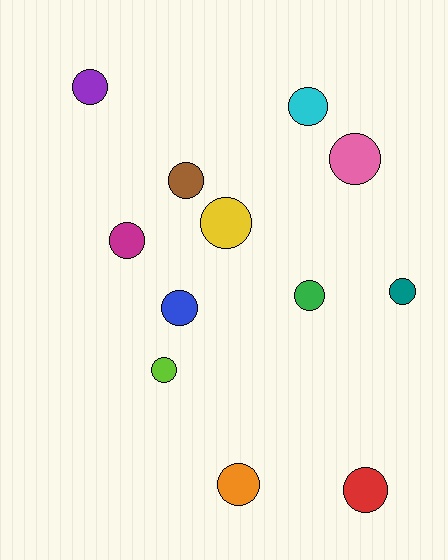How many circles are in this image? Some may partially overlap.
There are 12 circles.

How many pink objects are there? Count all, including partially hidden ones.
There is 1 pink object.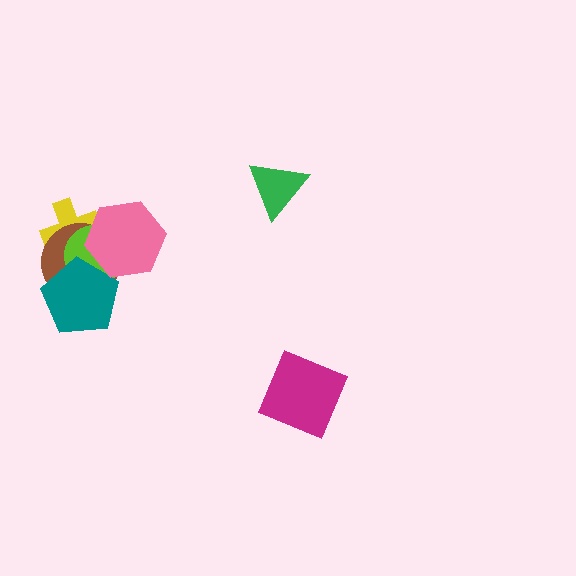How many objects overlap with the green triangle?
0 objects overlap with the green triangle.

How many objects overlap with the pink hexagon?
4 objects overlap with the pink hexagon.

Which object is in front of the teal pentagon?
The pink hexagon is in front of the teal pentagon.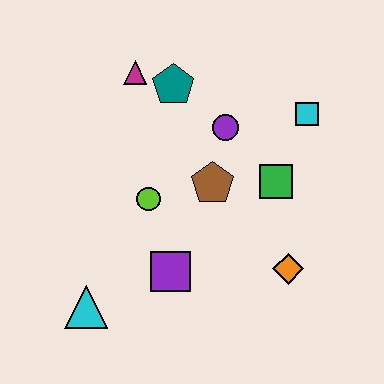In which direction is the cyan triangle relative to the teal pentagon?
The cyan triangle is below the teal pentagon.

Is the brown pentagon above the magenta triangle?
No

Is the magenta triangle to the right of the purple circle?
No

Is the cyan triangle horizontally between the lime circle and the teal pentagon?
No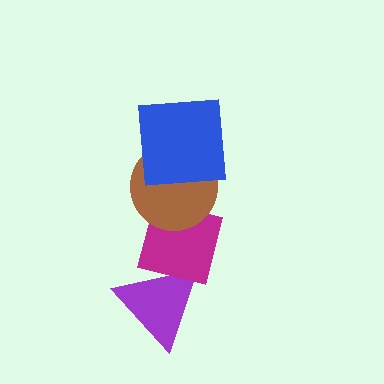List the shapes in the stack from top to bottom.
From top to bottom: the blue square, the brown circle, the magenta square, the purple triangle.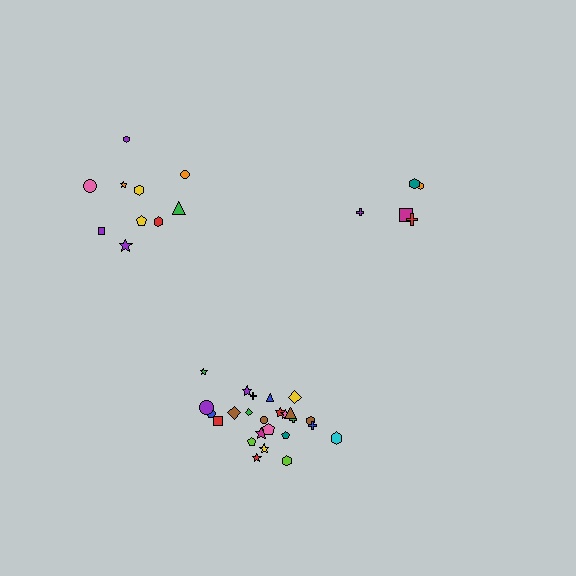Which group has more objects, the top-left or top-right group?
The top-left group.